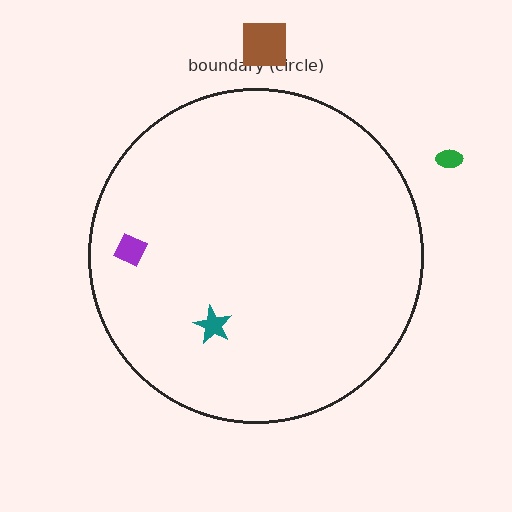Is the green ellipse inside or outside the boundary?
Outside.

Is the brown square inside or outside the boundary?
Outside.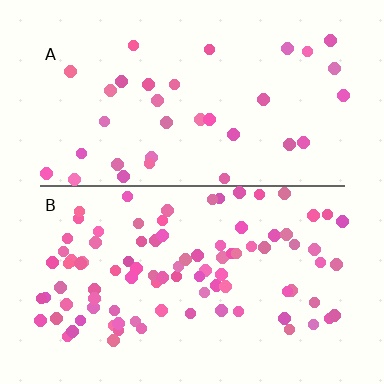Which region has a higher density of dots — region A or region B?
B (the bottom).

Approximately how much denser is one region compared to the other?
Approximately 2.8× — region B over region A.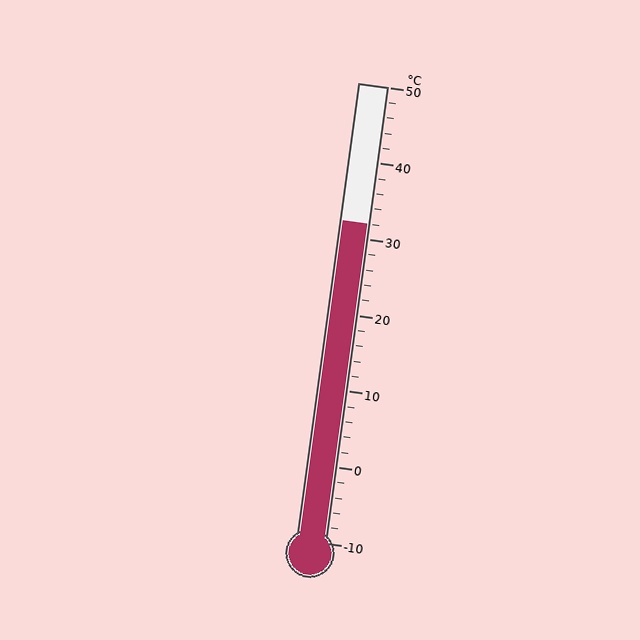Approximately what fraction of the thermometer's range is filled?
The thermometer is filled to approximately 70% of its range.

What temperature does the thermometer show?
The thermometer shows approximately 32°C.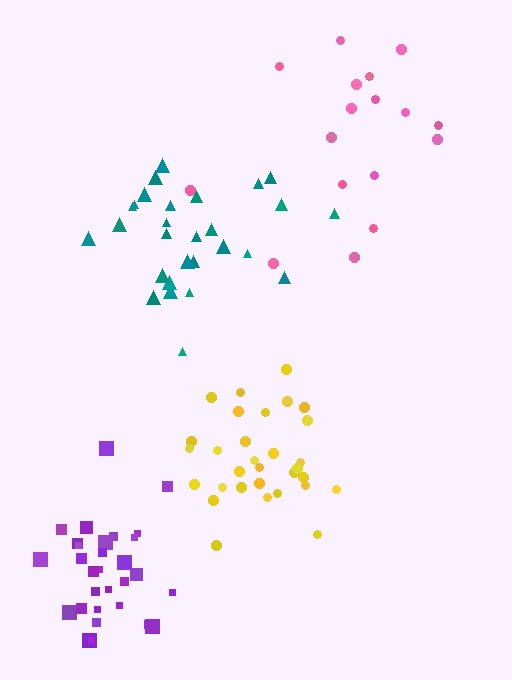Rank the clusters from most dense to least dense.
purple, yellow, teal, pink.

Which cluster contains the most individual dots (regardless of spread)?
Yellow (31).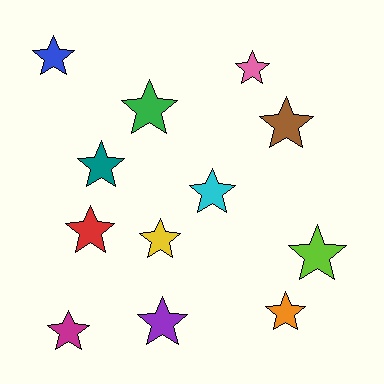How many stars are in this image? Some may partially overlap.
There are 12 stars.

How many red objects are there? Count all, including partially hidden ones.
There is 1 red object.